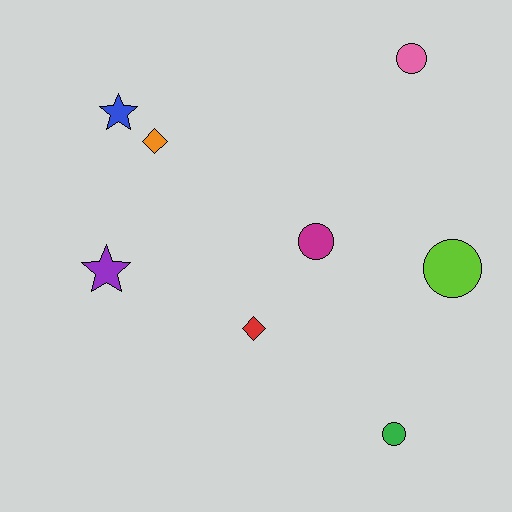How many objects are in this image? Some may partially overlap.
There are 8 objects.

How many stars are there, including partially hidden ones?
There are 2 stars.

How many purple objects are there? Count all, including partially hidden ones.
There is 1 purple object.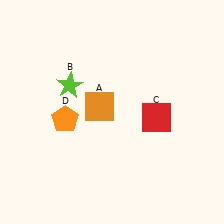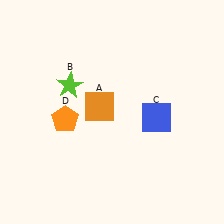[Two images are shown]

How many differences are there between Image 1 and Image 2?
There is 1 difference between the two images.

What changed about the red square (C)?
In Image 1, C is red. In Image 2, it changed to blue.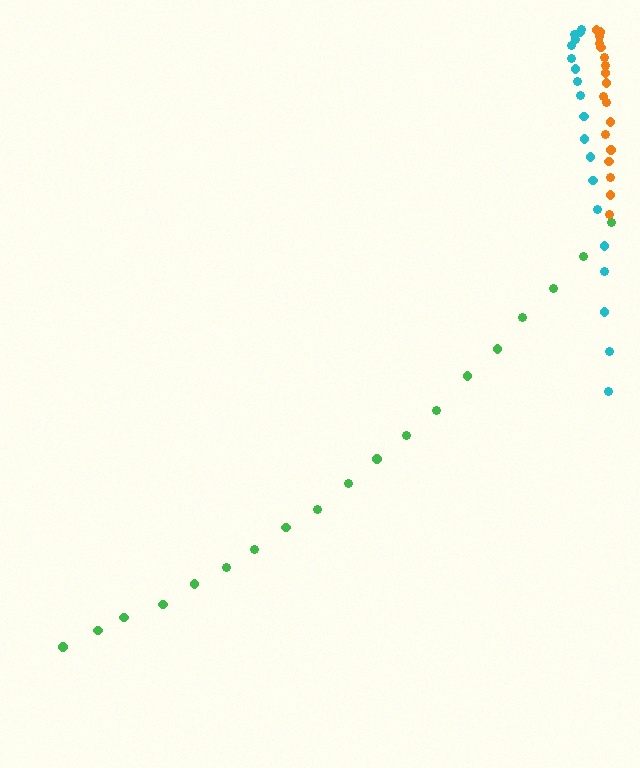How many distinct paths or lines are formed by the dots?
There are 3 distinct paths.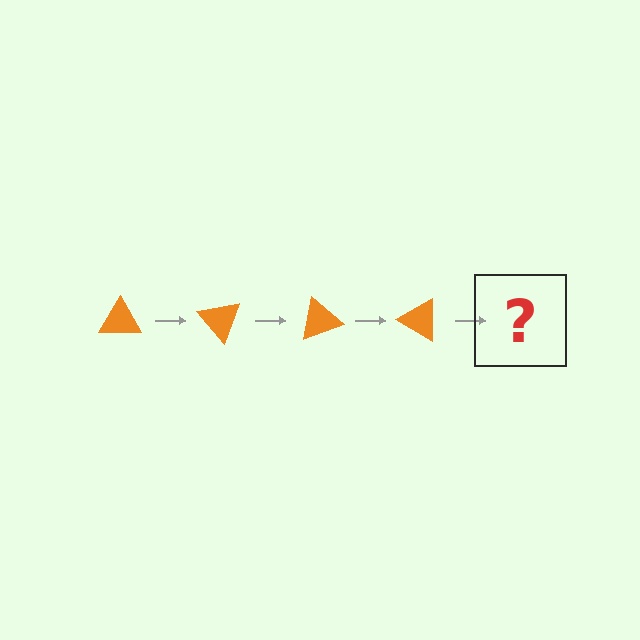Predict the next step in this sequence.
The next step is an orange triangle rotated 200 degrees.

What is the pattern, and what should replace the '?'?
The pattern is that the triangle rotates 50 degrees each step. The '?' should be an orange triangle rotated 200 degrees.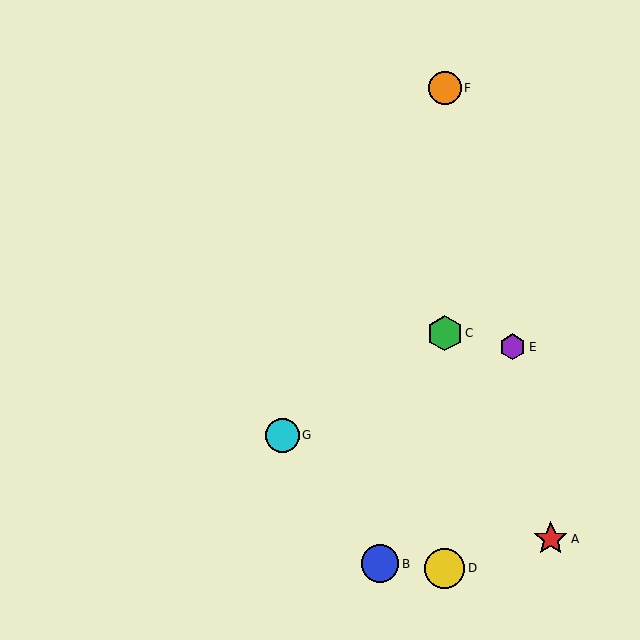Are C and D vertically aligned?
Yes, both are at x≈445.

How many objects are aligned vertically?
3 objects (C, D, F) are aligned vertically.